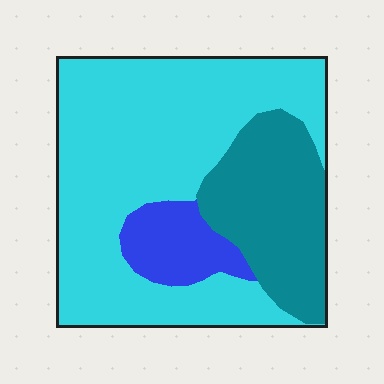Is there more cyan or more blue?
Cyan.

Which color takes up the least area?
Blue, at roughly 10%.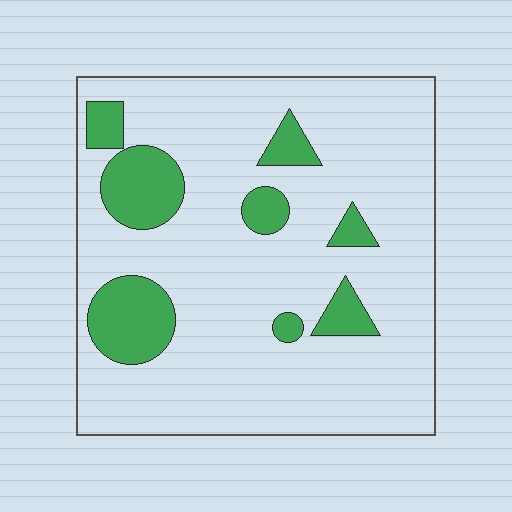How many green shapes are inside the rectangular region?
8.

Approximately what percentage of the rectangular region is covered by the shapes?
Approximately 15%.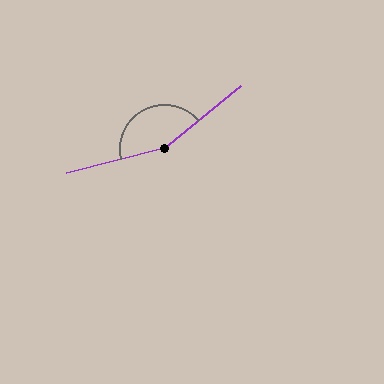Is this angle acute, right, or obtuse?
It is obtuse.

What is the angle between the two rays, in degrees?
Approximately 155 degrees.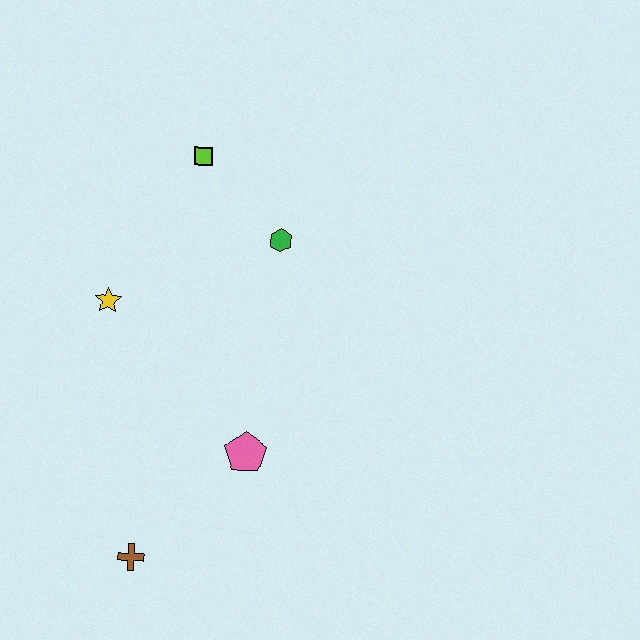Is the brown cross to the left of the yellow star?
No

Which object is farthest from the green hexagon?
The brown cross is farthest from the green hexagon.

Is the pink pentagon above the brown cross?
Yes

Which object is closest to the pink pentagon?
The brown cross is closest to the pink pentagon.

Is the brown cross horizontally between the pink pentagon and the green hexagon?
No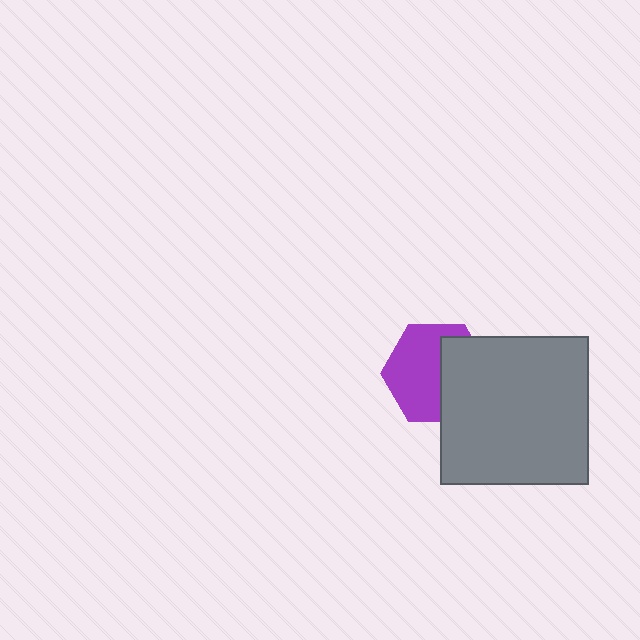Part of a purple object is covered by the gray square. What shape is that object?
It is a hexagon.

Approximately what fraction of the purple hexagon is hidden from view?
Roughly 42% of the purple hexagon is hidden behind the gray square.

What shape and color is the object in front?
The object in front is a gray square.